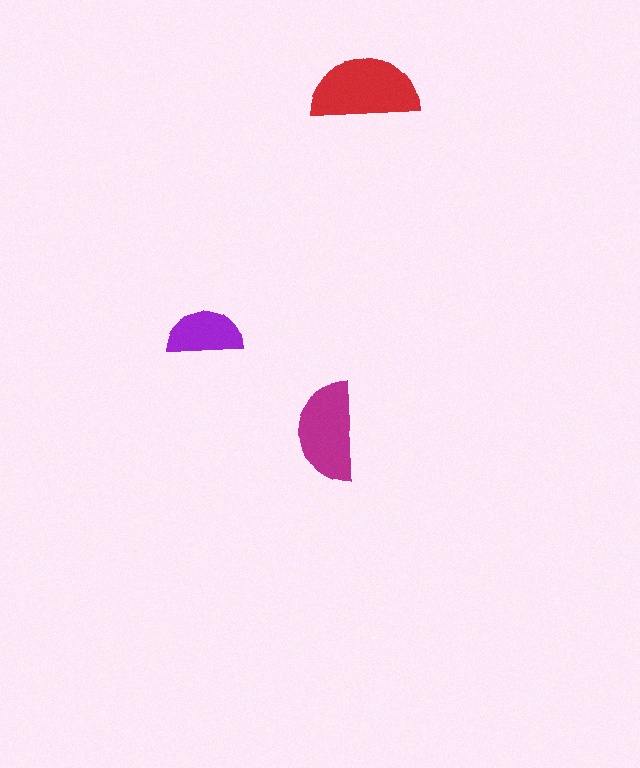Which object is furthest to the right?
The red semicircle is rightmost.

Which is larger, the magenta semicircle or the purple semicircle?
The magenta one.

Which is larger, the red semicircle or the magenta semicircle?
The red one.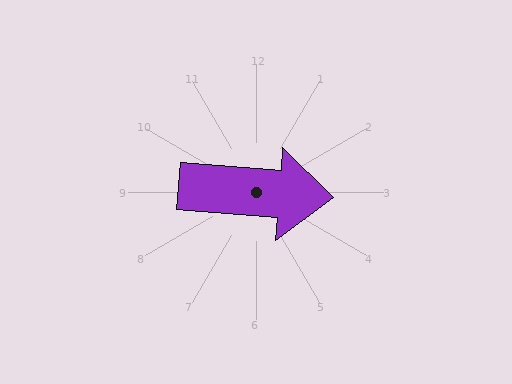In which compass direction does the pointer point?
East.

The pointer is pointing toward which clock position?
Roughly 3 o'clock.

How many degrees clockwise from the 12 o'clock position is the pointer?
Approximately 94 degrees.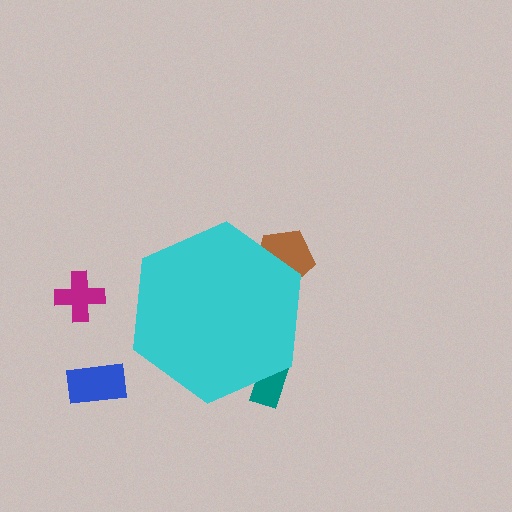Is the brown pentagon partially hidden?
Yes, the brown pentagon is partially hidden behind the cyan hexagon.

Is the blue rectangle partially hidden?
No, the blue rectangle is fully visible.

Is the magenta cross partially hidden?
No, the magenta cross is fully visible.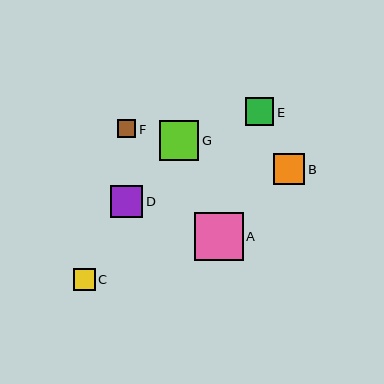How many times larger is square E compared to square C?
Square E is approximately 1.3 times the size of square C.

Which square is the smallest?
Square F is the smallest with a size of approximately 18 pixels.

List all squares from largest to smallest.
From largest to smallest: A, G, D, B, E, C, F.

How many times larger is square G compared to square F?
Square G is approximately 2.2 times the size of square F.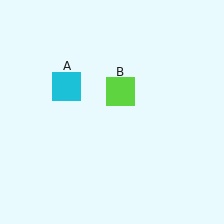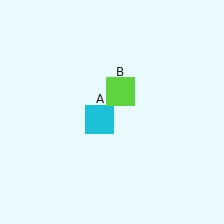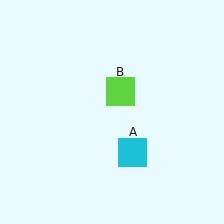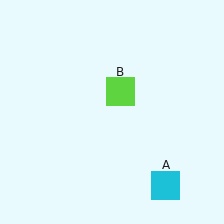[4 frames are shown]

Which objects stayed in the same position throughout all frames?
Lime square (object B) remained stationary.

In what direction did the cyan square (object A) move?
The cyan square (object A) moved down and to the right.